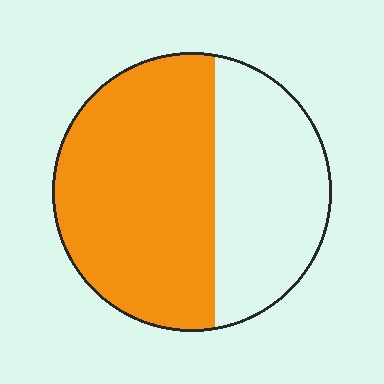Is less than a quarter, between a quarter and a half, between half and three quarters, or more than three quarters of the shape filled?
Between half and three quarters.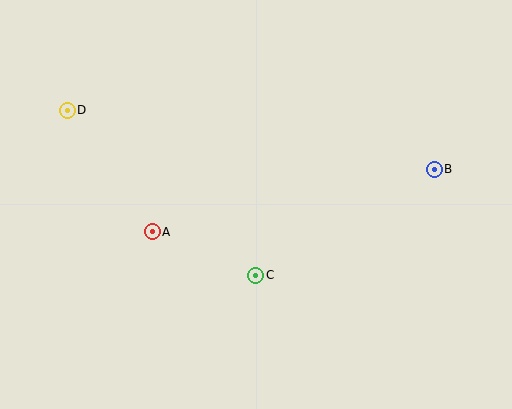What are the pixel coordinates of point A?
Point A is at (152, 232).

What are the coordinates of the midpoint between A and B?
The midpoint between A and B is at (293, 200).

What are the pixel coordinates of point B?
Point B is at (434, 169).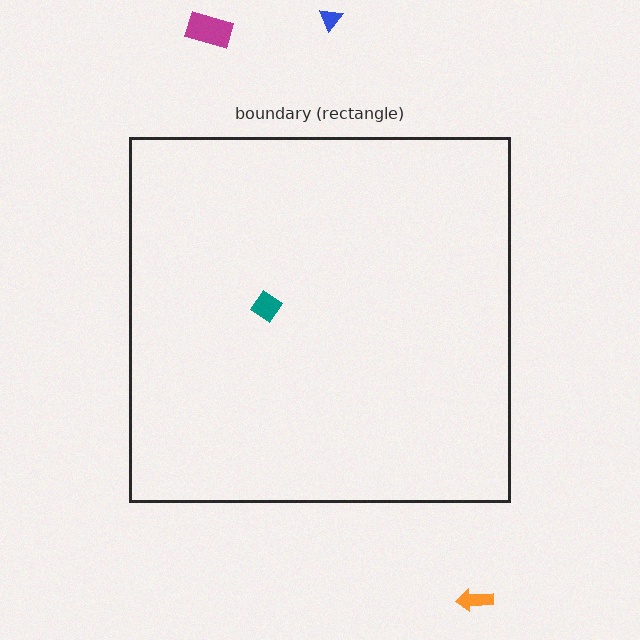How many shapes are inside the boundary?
1 inside, 3 outside.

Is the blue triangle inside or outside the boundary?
Outside.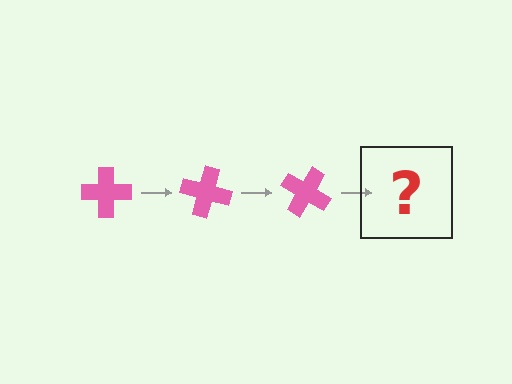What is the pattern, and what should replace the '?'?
The pattern is that the cross rotates 15 degrees each step. The '?' should be a pink cross rotated 45 degrees.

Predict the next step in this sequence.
The next step is a pink cross rotated 45 degrees.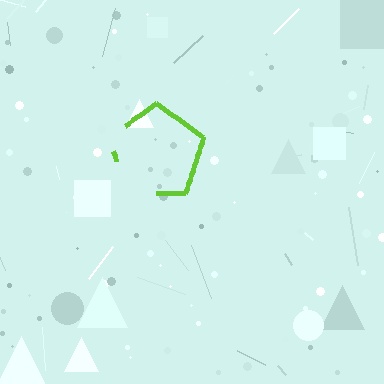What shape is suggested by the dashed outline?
The dashed outline suggests a pentagon.